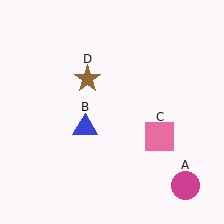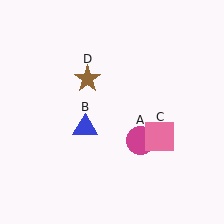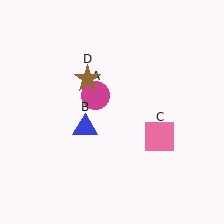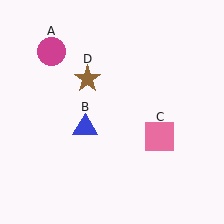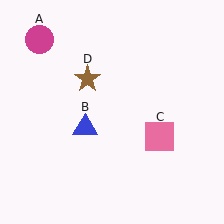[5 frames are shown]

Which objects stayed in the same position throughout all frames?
Blue triangle (object B) and pink square (object C) and brown star (object D) remained stationary.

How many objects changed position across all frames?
1 object changed position: magenta circle (object A).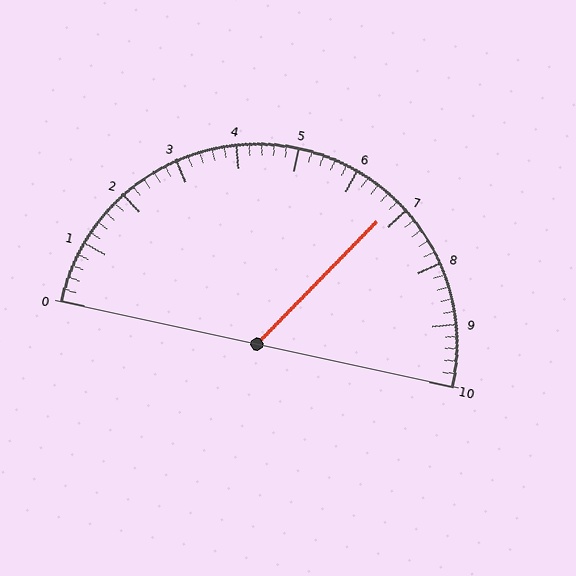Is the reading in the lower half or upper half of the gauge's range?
The reading is in the upper half of the range (0 to 10).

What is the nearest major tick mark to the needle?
The nearest major tick mark is 7.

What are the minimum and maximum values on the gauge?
The gauge ranges from 0 to 10.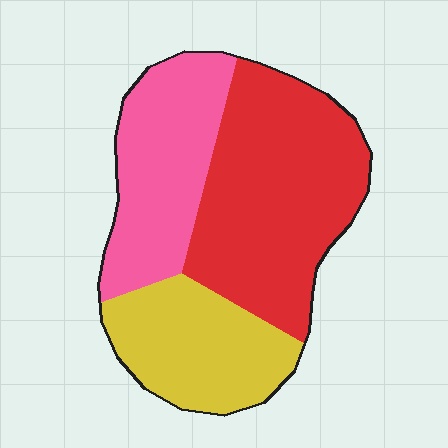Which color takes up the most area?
Red, at roughly 45%.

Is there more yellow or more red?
Red.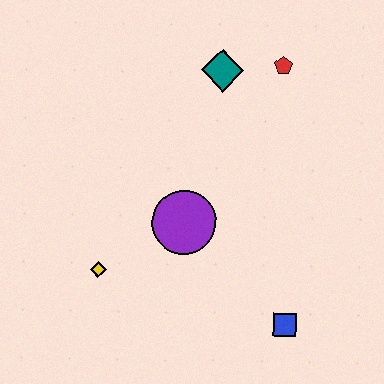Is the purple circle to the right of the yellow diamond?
Yes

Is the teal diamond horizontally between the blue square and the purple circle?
Yes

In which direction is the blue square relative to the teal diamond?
The blue square is below the teal diamond.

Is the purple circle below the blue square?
No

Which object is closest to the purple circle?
The yellow diamond is closest to the purple circle.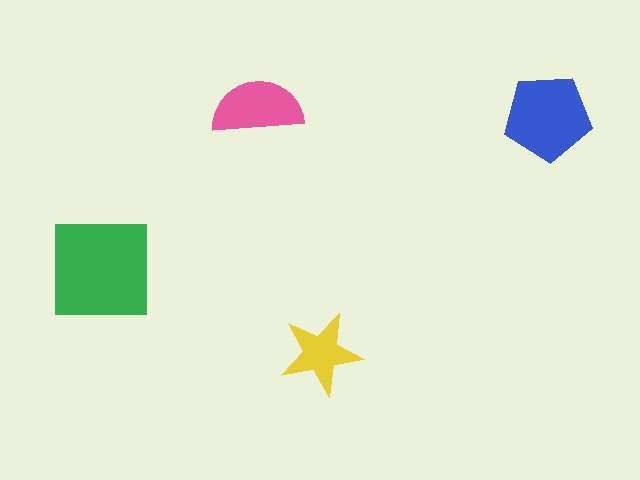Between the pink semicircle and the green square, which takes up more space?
The green square.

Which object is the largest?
The green square.